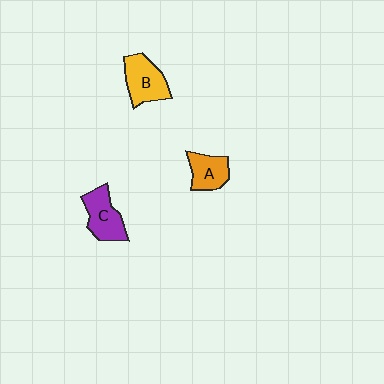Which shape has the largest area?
Shape B (yellow).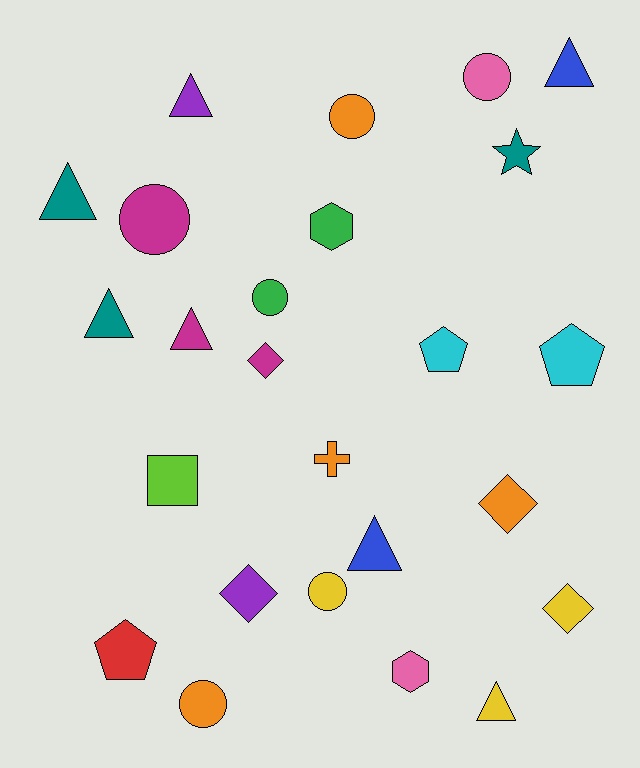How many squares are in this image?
There is 1 square.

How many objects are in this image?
There are 25 objects.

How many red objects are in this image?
There is 1 red object.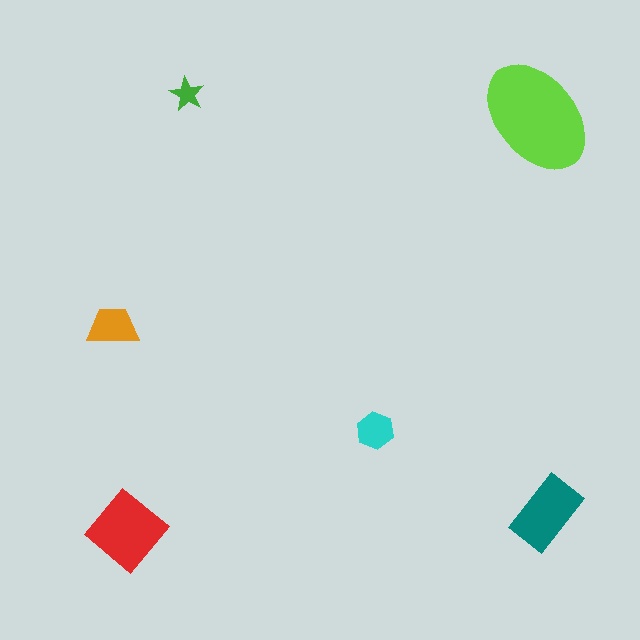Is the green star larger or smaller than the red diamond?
Smaller.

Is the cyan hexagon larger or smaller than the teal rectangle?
Smaller.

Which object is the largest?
The lime ellipse.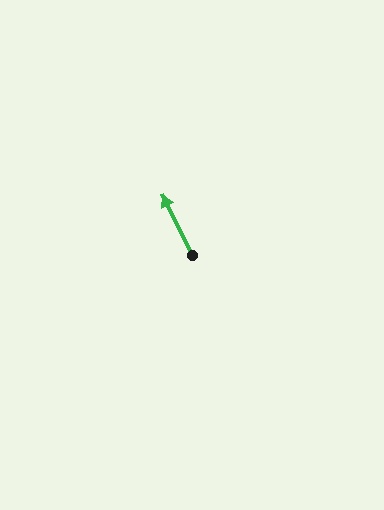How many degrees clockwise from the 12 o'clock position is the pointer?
Approximately 334 degrees.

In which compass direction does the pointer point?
Northwest.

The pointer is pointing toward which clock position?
Roughly 11 o'clock.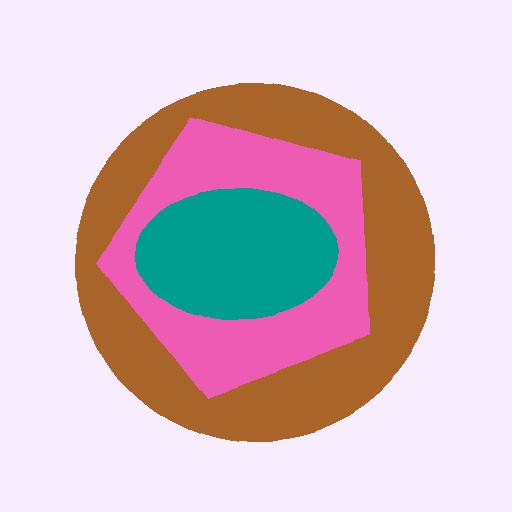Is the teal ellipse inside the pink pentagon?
Yes.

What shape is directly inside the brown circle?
The pink pentagon.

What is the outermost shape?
The brown circle.